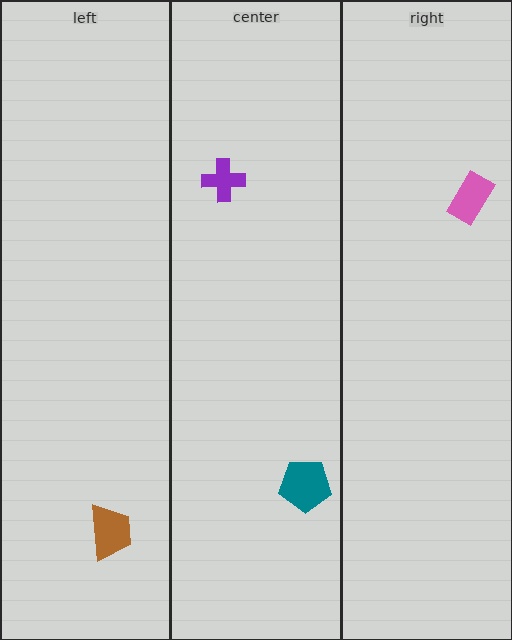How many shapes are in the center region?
2.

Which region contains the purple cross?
The center region.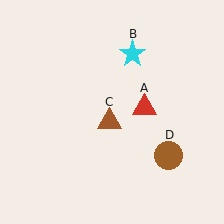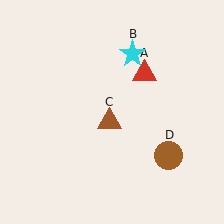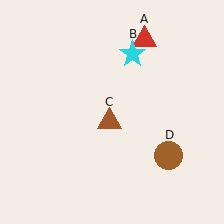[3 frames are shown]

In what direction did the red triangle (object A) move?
The red triangle (object A) moved up.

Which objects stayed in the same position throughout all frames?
Cyan star (object B) and brown triangle (object C) and brown circle (object D) remained stationary.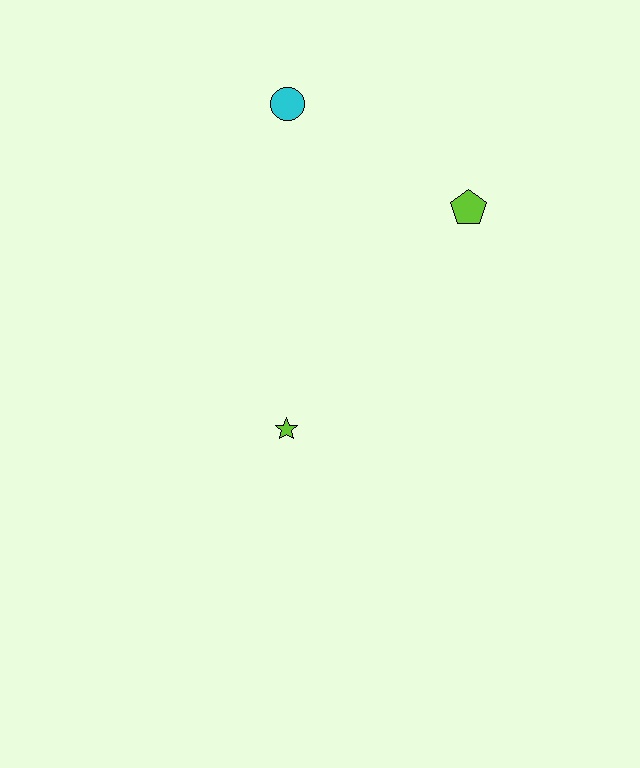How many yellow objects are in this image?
There are no yellow objects.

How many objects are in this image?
There are 3 objects.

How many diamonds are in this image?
There are no diamonds.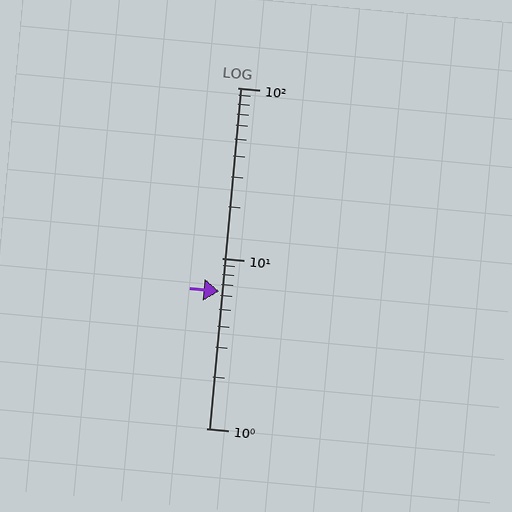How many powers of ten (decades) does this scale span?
The scale spans 2 decades, from 1 to 100.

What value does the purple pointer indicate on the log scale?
The pointer indicates approximately 6.4.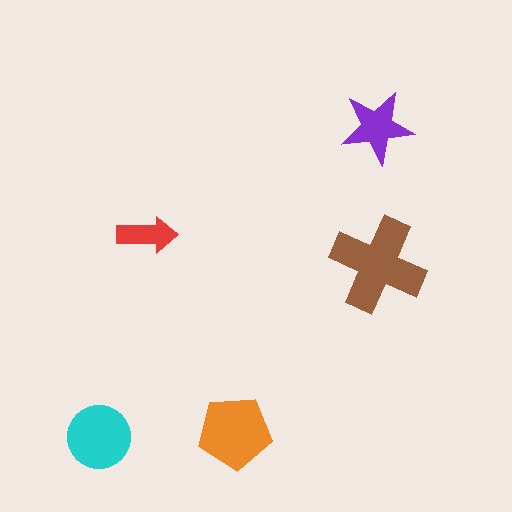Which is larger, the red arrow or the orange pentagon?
The orange pentagon.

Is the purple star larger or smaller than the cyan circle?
Smaller.